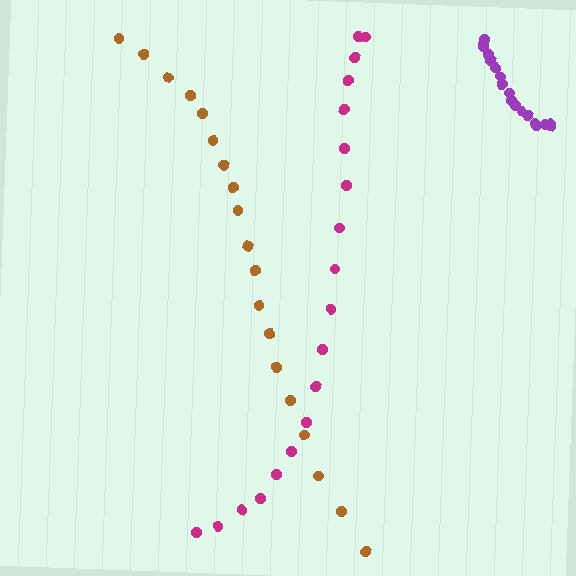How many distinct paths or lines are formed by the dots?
There are 3 distinct paths.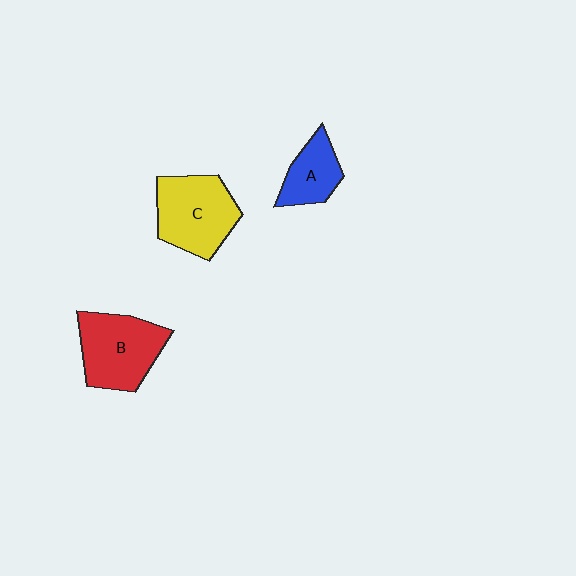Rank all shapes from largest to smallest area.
From largest to smallest: B (red), C (yellow), A (blue).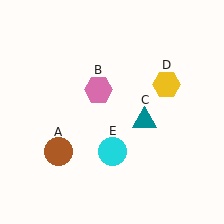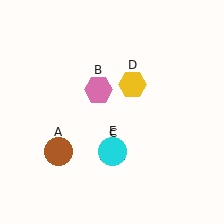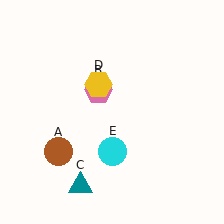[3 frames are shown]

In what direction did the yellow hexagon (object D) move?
The yellow hexagon (object D) moved left.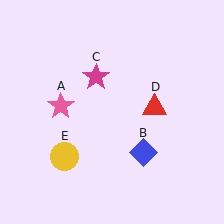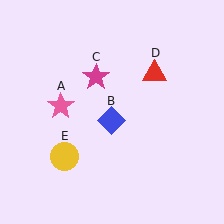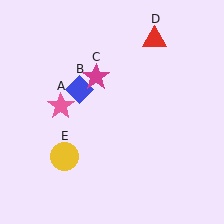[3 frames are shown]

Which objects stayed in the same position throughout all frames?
Pink star (object A) and magenta star (object C) and yellow circle (object E) remained stationary.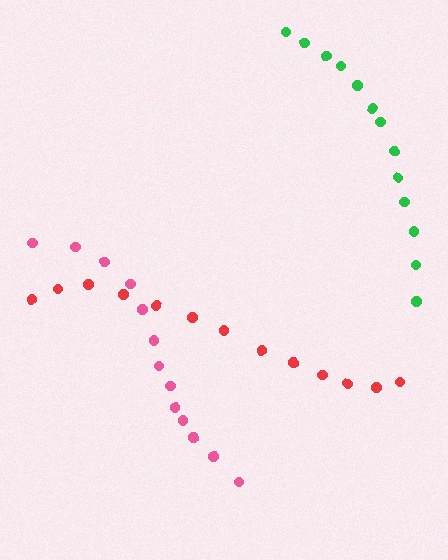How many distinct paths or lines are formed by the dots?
There are 3 distinct paths.